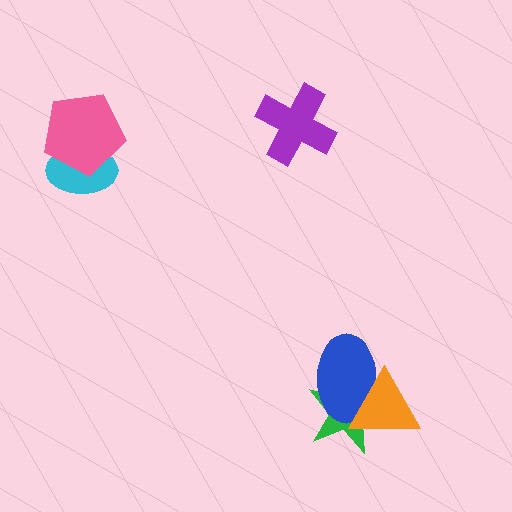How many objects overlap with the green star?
2 objects overlap with the green star.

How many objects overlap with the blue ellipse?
2 objects overlap with the blue ellipse.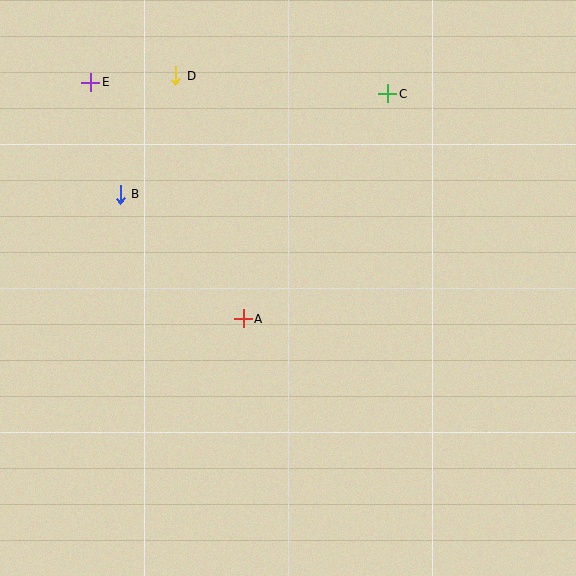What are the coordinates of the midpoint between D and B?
The midpoint between D and B is at (148, 135).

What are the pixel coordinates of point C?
Point C is at (388, 94).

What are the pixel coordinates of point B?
Point B is at (120, 194).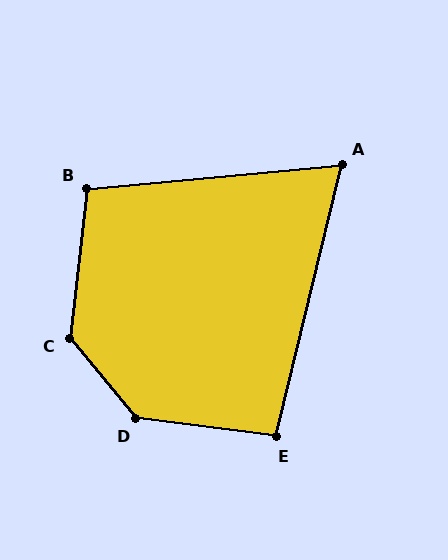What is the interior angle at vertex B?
Approximately 102 degrees (obtuse).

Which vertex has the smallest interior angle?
A, at approximately 71 degrees.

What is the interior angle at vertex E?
Approximately 97 degrees (obtuse).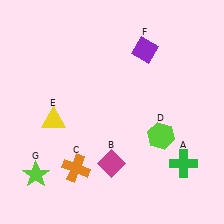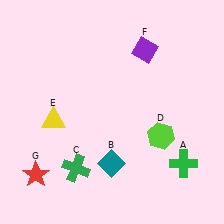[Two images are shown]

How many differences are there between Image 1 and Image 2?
There are 3 differences between the two images.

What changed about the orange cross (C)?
In Image 1, C is orange. In Image 2, it changed to green.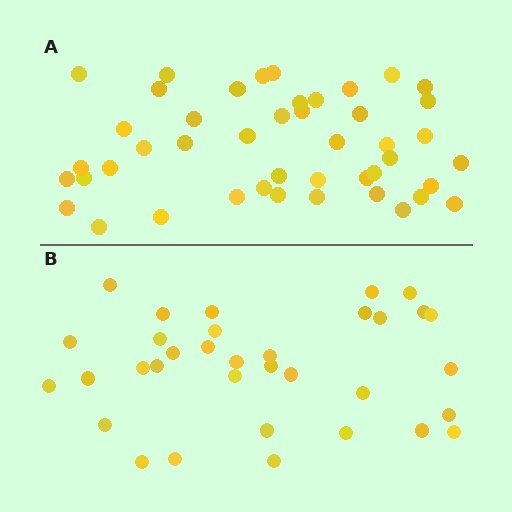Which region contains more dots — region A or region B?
Region A (the top region) has more dots.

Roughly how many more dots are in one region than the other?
Region A has roughly 12 or so more dots than region B.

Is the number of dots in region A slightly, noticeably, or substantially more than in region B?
Region A has noticeably more, but not dramatically so. The ratio is roughly 1.3 to 1.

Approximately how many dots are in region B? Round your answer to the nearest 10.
About 30 dots. (The exact count is 34, which rounds to 30.)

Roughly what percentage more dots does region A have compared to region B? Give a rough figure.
About 30% more.